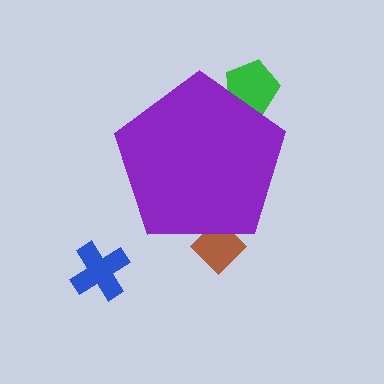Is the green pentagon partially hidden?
Yes, the green pentagon is partially hidden behind the purple pentagon.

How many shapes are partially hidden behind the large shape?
2 shapes are partially hidden.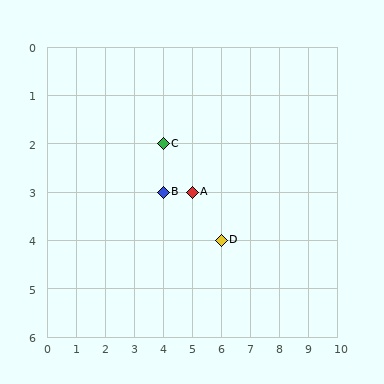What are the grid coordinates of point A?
Point A is at grid coordinates (5, 3).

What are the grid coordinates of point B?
Point B is at grid coordinates (4, 3).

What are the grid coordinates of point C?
Point C is at grid coordinates (4, 2).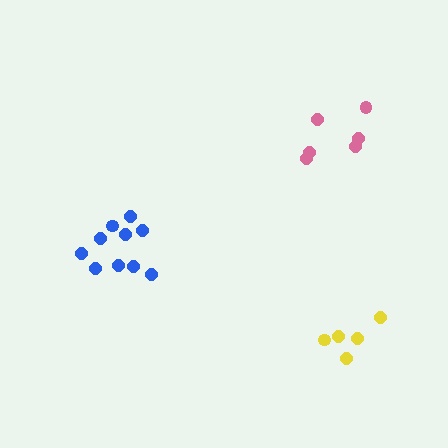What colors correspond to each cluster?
The clusters are colored: yellow, pink, blue.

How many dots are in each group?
Group 1: 5 dots, Group 2: 6 dots, Group 3: 10 dots (21 total).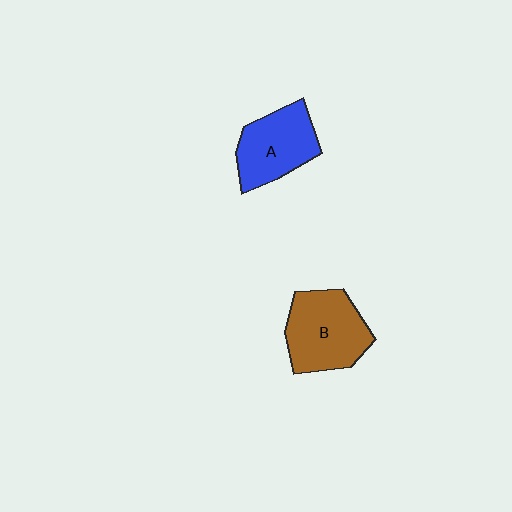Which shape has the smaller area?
Shape A (blue).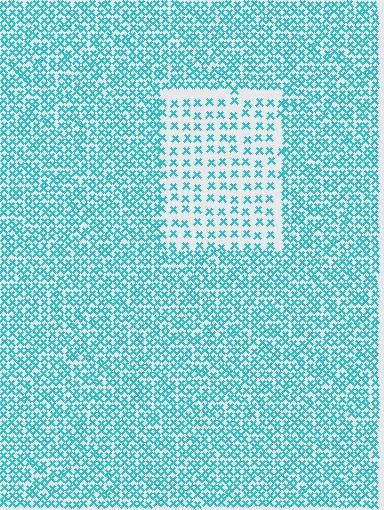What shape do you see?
I see a rectangle.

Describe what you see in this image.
The image contains small cyan elements arranged at two different densities. A rectangle-shaped region is visible where the elements are less densely packed than the surrounding area.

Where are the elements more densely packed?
The elements are more densely packed outside the rectangle boundary.